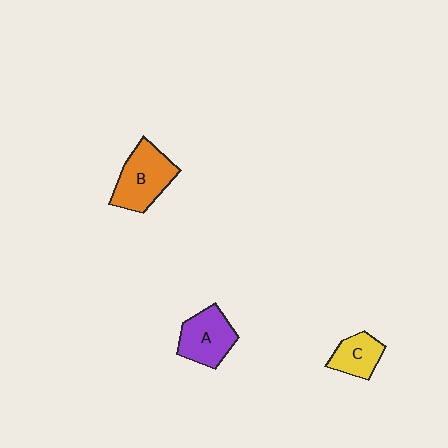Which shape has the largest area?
Shape B (orange).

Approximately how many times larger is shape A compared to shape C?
Approximately 1.4 times.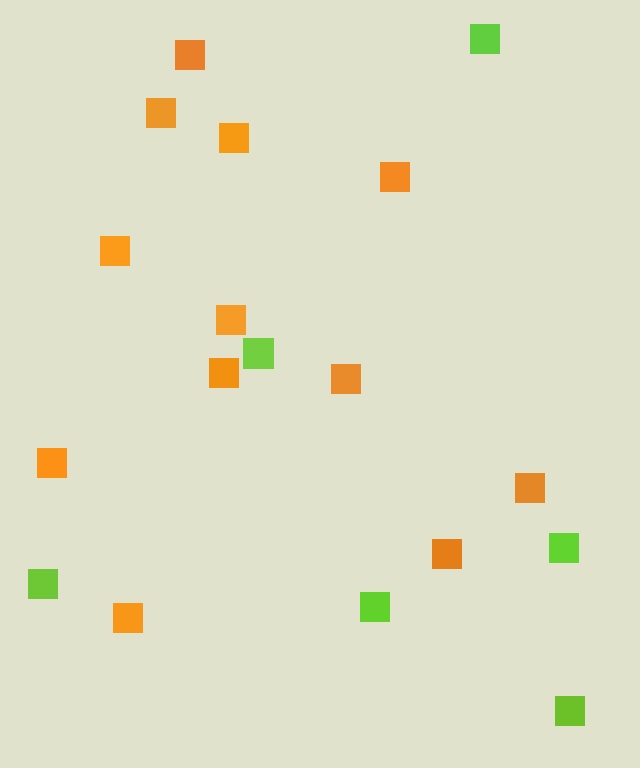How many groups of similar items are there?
There are 2 groups: one group of orange squares (12) and one group of lime squares (6).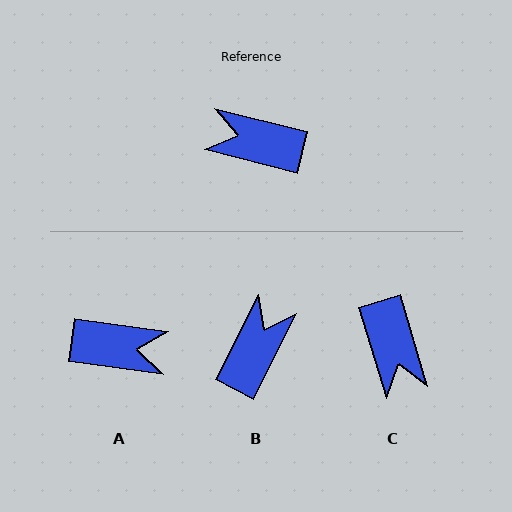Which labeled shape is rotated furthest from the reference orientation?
A, about 174 degrees away.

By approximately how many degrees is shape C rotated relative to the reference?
Approximately 121 degrees counter-clockwise.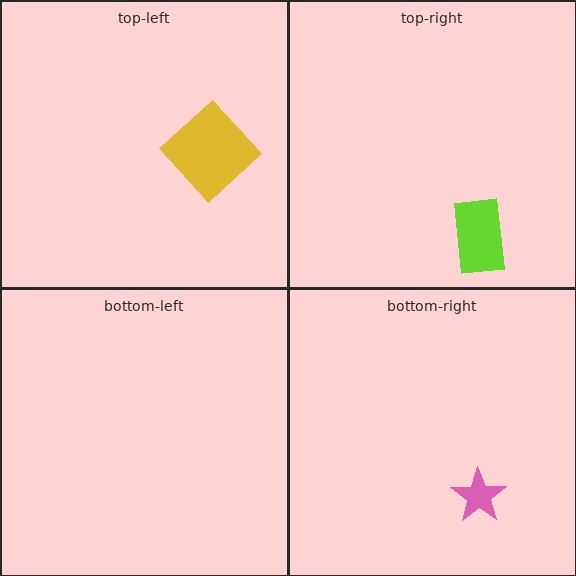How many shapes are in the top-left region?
1.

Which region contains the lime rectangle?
The top-right region.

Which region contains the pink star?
The bottom-right region.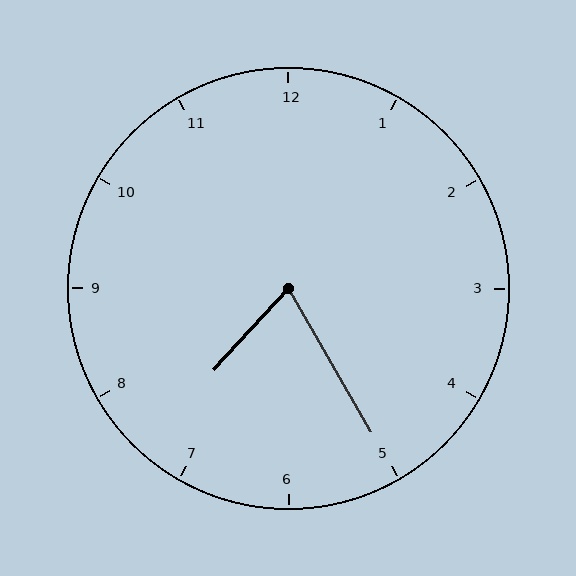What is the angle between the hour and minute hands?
Approximately 72 degrees.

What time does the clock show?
7:25.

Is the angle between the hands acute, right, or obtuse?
It is acute.